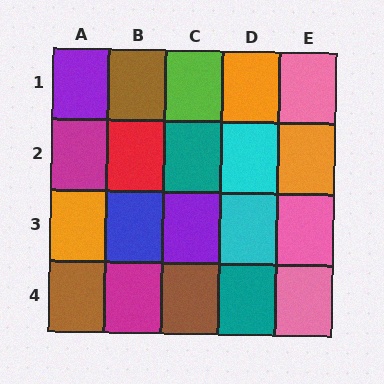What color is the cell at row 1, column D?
Orange.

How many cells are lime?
1 cell is lime.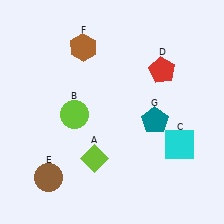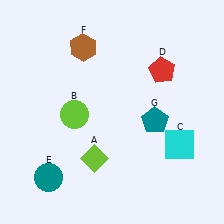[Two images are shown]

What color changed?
The circle (E) changed from brown in Image 1 to teal in Image 2.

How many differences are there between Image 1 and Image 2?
There is 1 difference between the two images.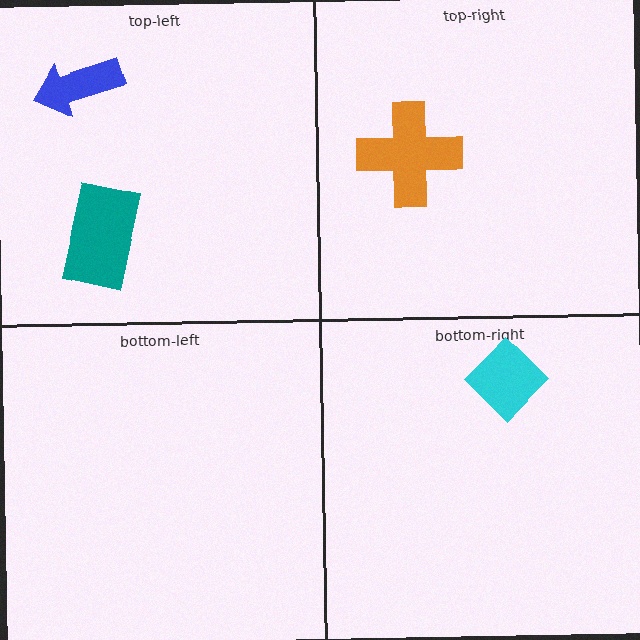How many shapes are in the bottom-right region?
1.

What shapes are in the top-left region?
The teal rectangle, the blue arrow.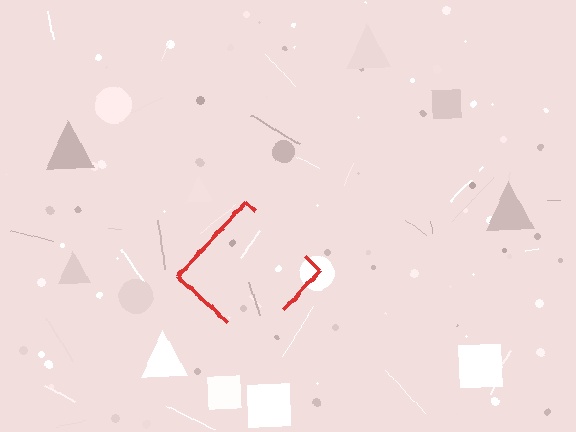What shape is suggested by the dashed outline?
The dashed outline suggests a diamond.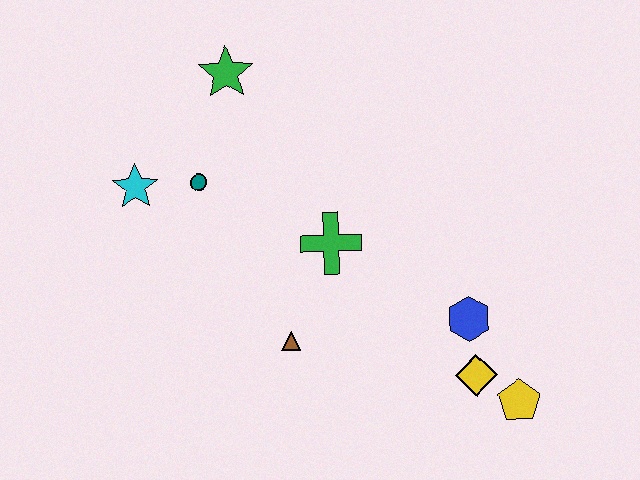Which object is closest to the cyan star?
The teal circle is closest to the cyan star.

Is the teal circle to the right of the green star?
No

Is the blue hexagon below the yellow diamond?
No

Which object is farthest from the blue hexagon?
The cyan star is farthest from the blue hexagon.